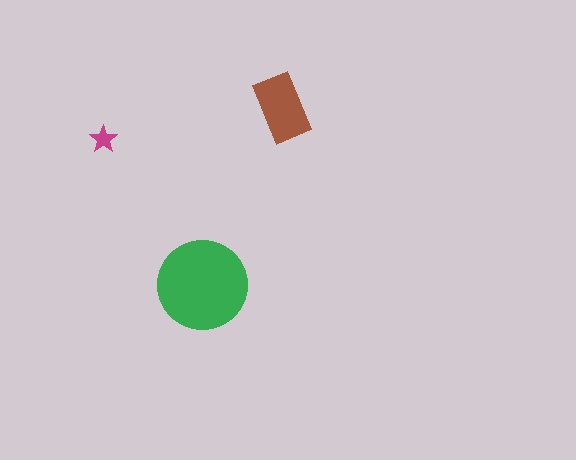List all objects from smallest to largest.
The magenta star, the brown rectangle, the green circle.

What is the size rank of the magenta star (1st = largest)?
3rd.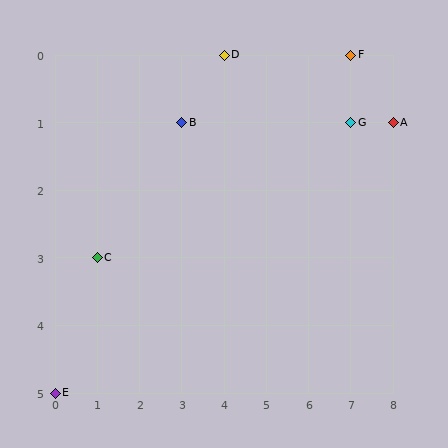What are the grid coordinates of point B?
Point B is at grid coordinates (3, 1).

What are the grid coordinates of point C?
Point C is at grid coordinates (1, 3).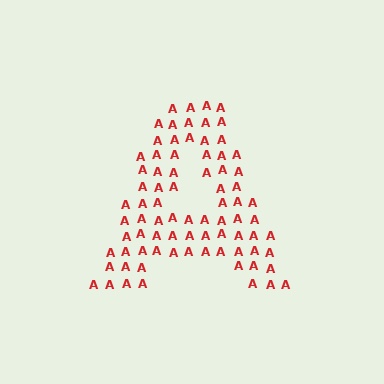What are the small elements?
The small elements are letter A's.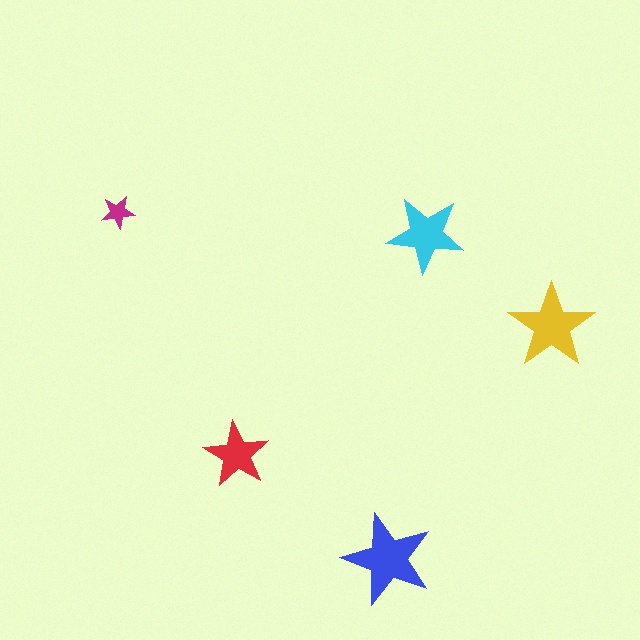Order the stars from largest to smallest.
the blue one, the yellow one, the cyan one, the red one, the magenta one.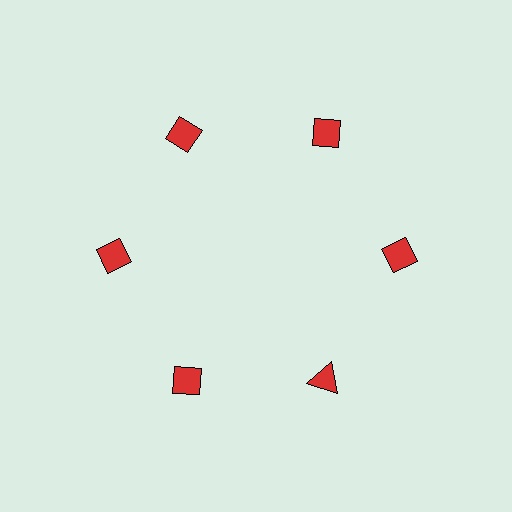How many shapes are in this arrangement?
There are 6 shapes arranged in a ring pattern.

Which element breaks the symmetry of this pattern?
The red triangle at roughly the 5 o'clock position breaks the symmetry. All other shapes are red diamonds.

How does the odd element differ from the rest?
It has a different shape: triangle instead of diamond.